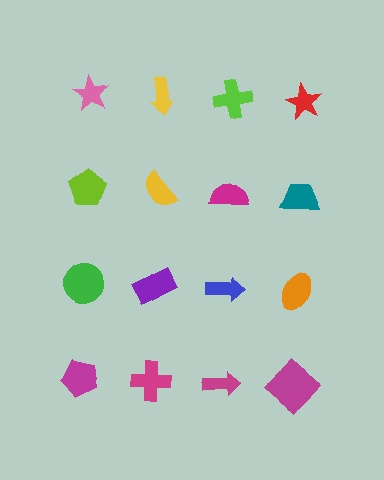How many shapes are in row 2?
4 shapes.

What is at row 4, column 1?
A magenta pentagon.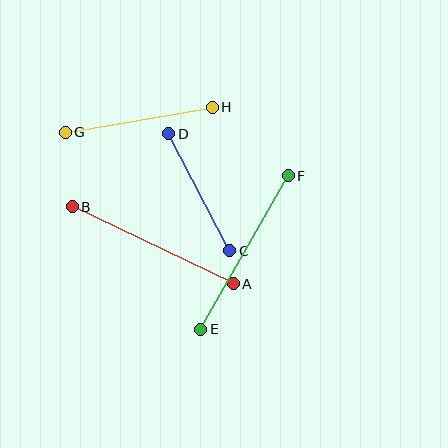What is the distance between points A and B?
The distance is approximately 178 pixels.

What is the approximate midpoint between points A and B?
The midpoint is at approximately (153, 245) pixels.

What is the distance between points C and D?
The distance is approximately 132 pixels.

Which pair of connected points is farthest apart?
Points A and B are farthest apart.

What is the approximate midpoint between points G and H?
The midpoint is at approximately (139, 120) pixels.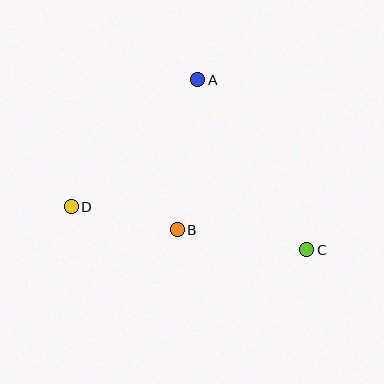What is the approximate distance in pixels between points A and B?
The distance between A and B is approximately 151 pixels.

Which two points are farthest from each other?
Points C and D are farthest from each other.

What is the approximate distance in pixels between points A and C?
The distance between A and C is approximately 202 pixels.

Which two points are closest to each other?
Points B and D are closest to each other.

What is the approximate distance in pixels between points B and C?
The distance between B and C is approximately 131 pixels.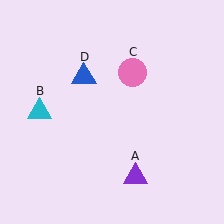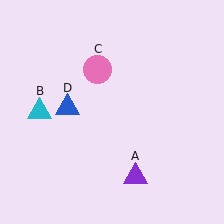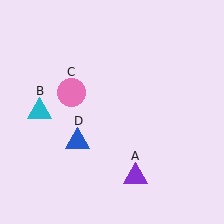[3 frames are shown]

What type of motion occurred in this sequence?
The pink circle (object C), blue triangle (object D) rotated counterclockwise around the center of the scene.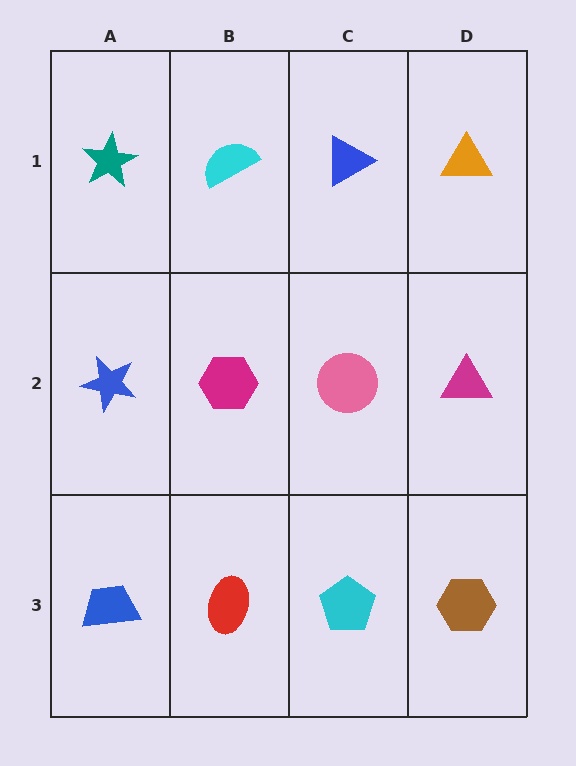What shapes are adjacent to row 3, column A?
A blue star (row 2, column A), a red ellipse (row 3, column B).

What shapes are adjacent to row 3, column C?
A pink circle (row 2, column C), a red ellipse (row 3, column B), a brown hexagon (row 3, column D).